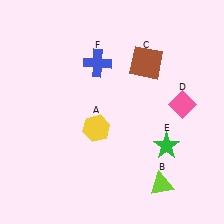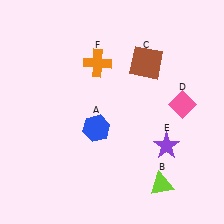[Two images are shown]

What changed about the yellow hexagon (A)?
In Image 1, A is yellow. In Image 2, it changed to blue.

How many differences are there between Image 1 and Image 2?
There are 3 differences between the two images.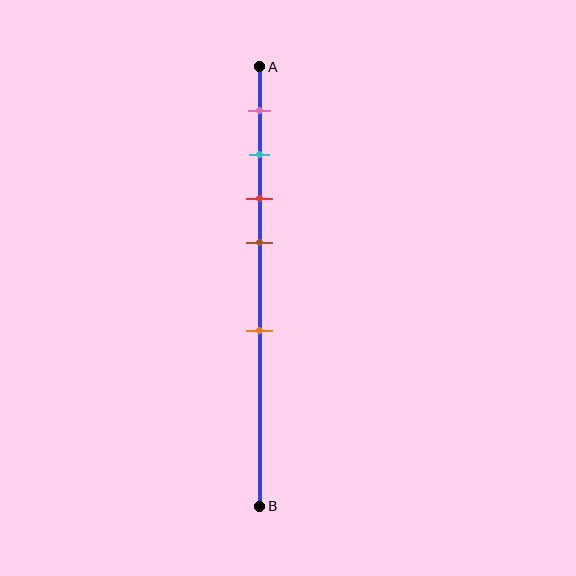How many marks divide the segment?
There are 5 marks dividing the segment.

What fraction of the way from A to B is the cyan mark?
The cyan mark is approximately 20% (0.2) of the way from A to B.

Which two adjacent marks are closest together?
The cyan and red marks are the closest adjacent pair.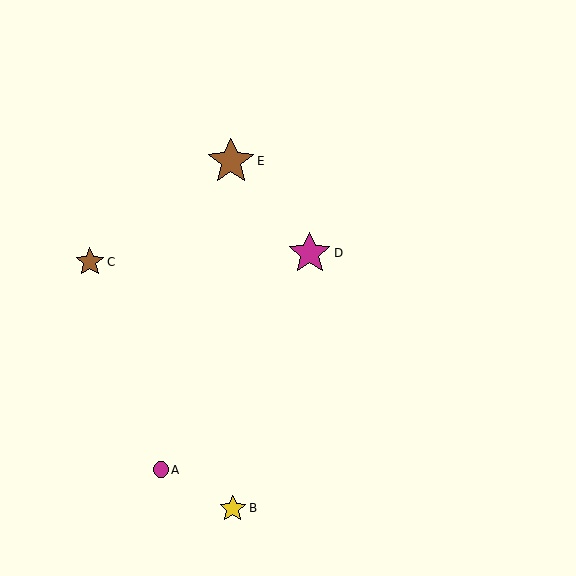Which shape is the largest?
The brown star (labeled E) is the largest.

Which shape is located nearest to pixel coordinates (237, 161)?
The brown star (labeled E) at (231, 161) is nearest to that location.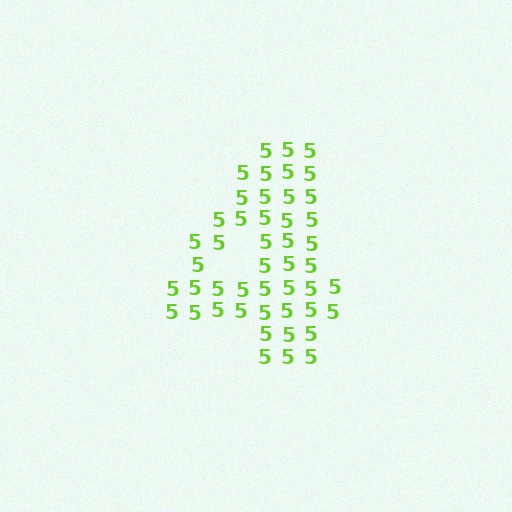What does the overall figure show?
The overall figure shows the digit 4.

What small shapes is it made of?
It is made of small digit 5's.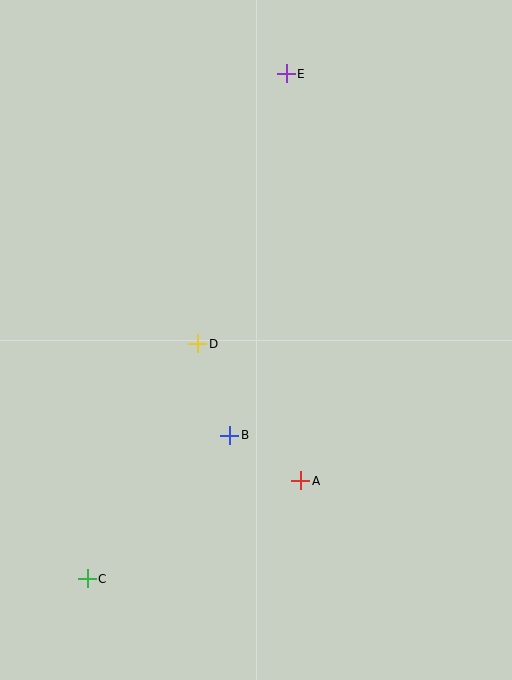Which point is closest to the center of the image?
Point D at (198, 344) is closest to the center.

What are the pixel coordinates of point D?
Point D is at (198, 344).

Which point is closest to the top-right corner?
Point E is closest to the top-right corner.